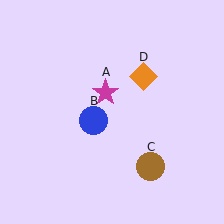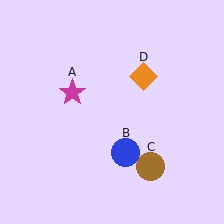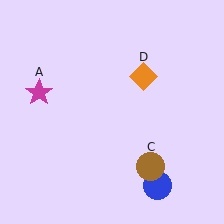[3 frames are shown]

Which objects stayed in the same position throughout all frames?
Brown circle (object C) and orange diamond (object D) remained stationary.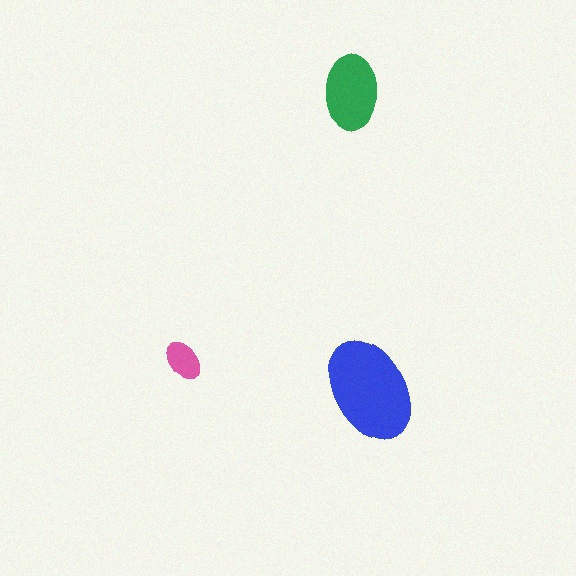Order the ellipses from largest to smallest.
the blue one, the green one, the pink one.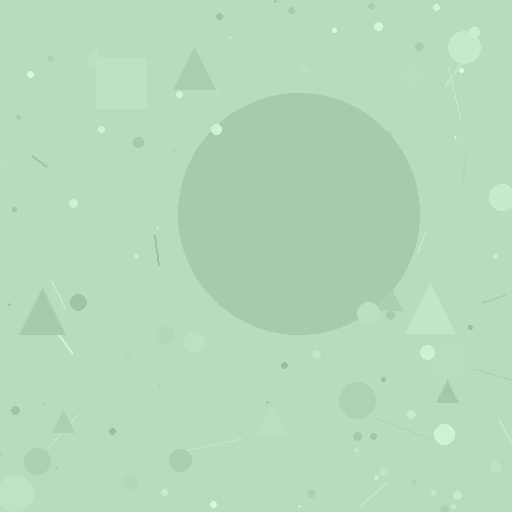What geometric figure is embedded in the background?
A circle is embedded in the background.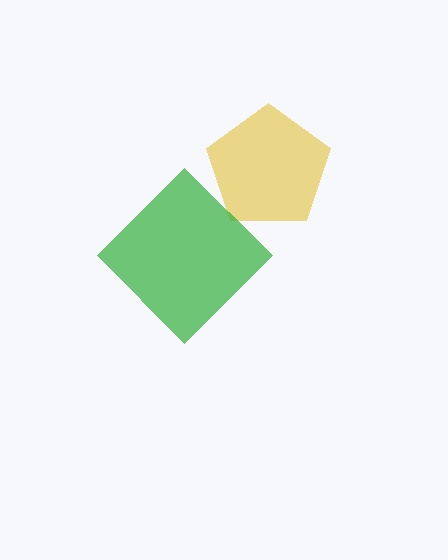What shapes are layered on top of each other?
The layered shapes are: a yellow pentagon, a green diamond.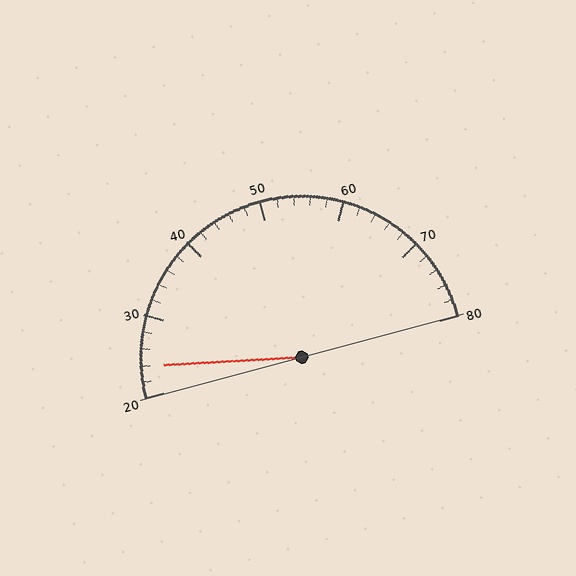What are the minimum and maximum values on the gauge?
The gauge ranges from 20 to 80.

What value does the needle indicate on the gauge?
The needle indicates approximately 24.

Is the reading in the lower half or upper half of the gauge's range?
The reading is in the lower half of the range (20 to 80).